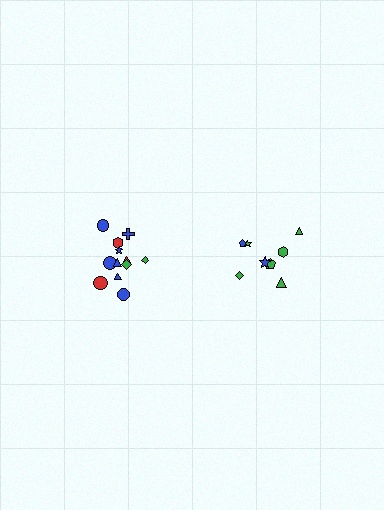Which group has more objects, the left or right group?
The left group.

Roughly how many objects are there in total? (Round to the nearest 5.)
Roughly 20 objects in total.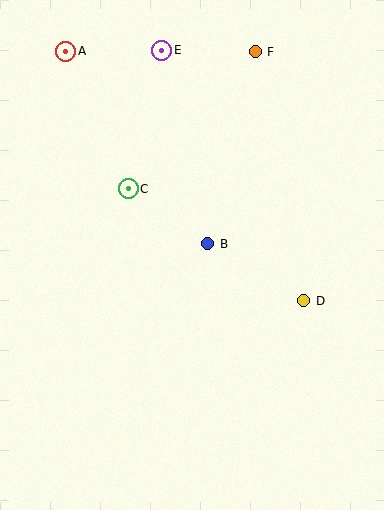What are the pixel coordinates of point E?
Point E is at (161, 50).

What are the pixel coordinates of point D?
Point D is at (304, 301).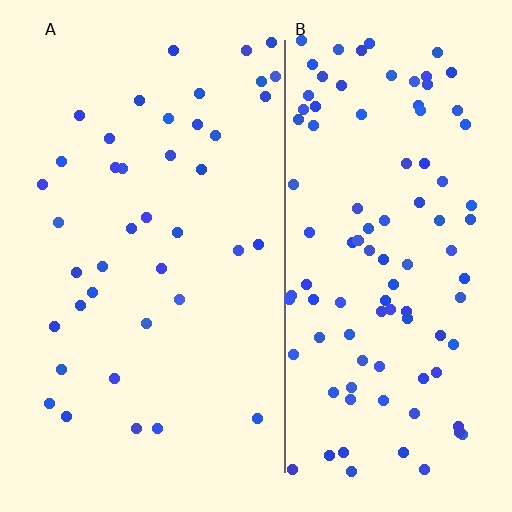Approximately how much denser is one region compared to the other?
Approximately 2.6× — region B over region A.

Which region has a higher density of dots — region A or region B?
B (the right).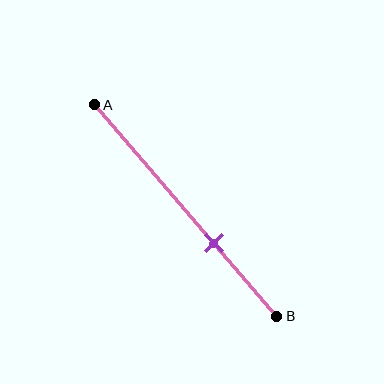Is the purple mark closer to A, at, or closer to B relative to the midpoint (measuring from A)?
The purple mark is closer to point B than the midpoint of segment AB.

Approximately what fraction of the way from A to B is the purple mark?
The purple mark is approximately 65% of the way from A to B.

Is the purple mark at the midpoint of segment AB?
No, the mark is at about 65% from A, not at the 50% midpoint.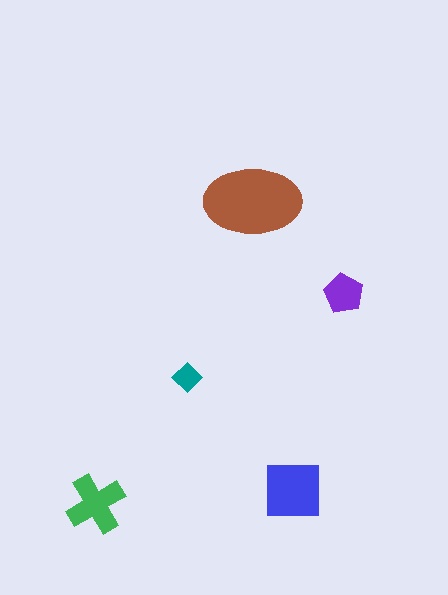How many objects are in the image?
There are 5 objects in the image.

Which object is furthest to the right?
The purple pentagon is rightmost.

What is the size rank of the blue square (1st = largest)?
2nd.